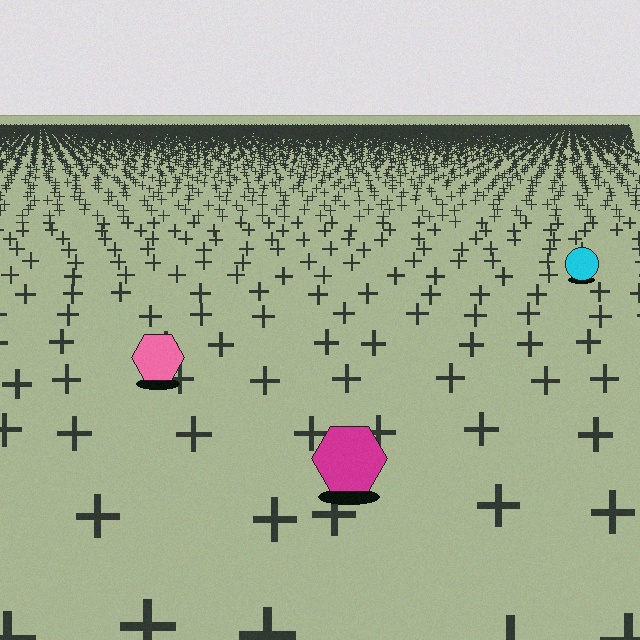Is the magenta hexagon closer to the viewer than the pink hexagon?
Yes. The magenta hexagon is closer — you can tell from the texture gradient: the ground texture is coarser near it.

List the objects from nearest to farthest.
From nearest to farthest: the magenta hexagon, the pink hexagon, the cyan circle.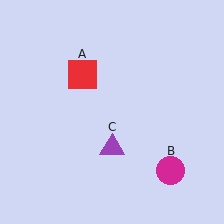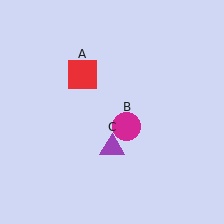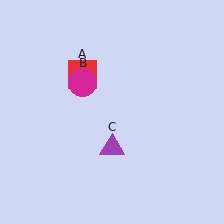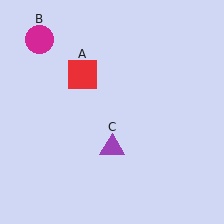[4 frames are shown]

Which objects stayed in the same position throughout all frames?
Red square (object A) and purple triangle (object C) remained stationary.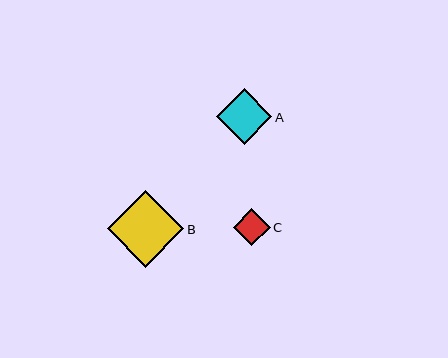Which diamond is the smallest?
Diamond C is the smallest with a size of approximately 37 pixels.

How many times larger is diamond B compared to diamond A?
Diamond B is approximately 1.4 times the size of diamond A.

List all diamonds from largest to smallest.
From largest to smallest: B, A, C.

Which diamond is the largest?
Diamond B is the largest with a size of approximately 77 pixels.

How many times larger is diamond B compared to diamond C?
Diamond B is approximately 2.1 times the size of diamond C.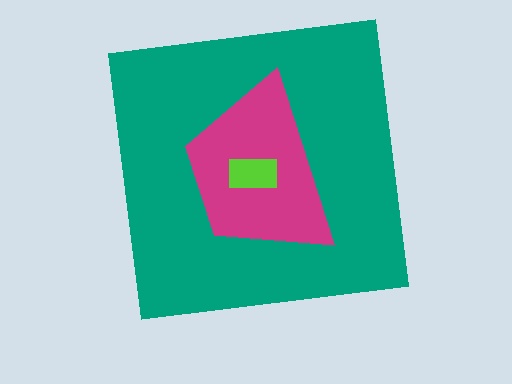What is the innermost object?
The lime rectangle.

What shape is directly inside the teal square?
The magenta trapezoid.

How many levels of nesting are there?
3.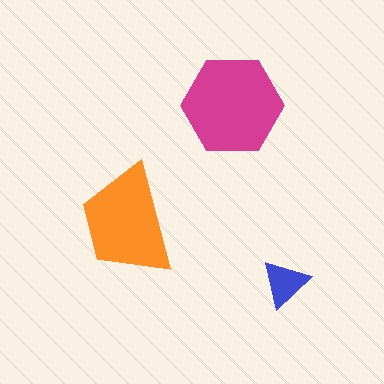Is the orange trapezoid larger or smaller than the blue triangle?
Larger.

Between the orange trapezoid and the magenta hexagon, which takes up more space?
The magenta hexagon.